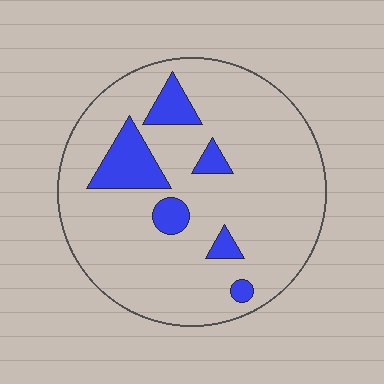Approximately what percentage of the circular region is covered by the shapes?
Approximately 15%.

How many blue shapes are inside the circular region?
6.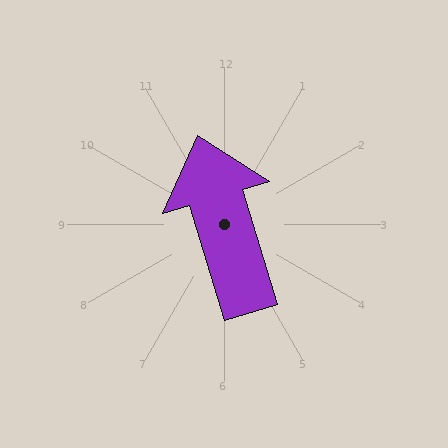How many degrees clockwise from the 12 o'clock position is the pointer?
Approximately 343 degrees.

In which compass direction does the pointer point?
North.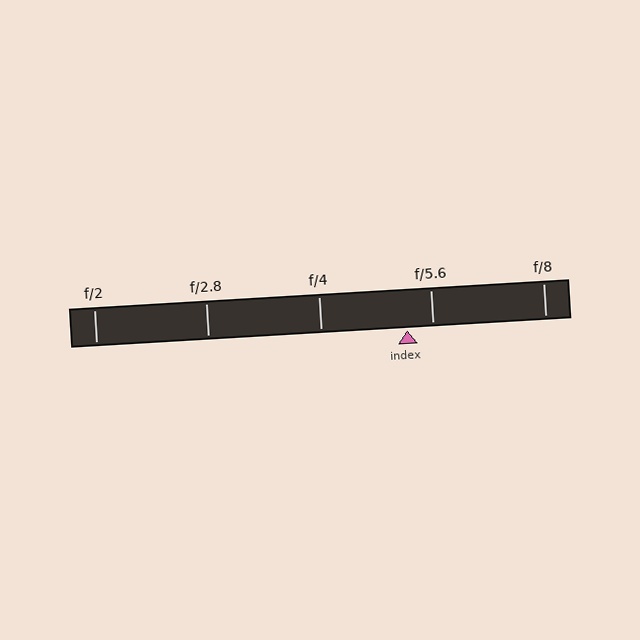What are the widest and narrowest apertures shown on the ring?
The widest aperture shown is f/2 and the narrowest is f/8.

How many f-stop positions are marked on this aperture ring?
There are 5 f-stop positions marked.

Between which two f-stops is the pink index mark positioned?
The index mark is between f/4 and f/5.6.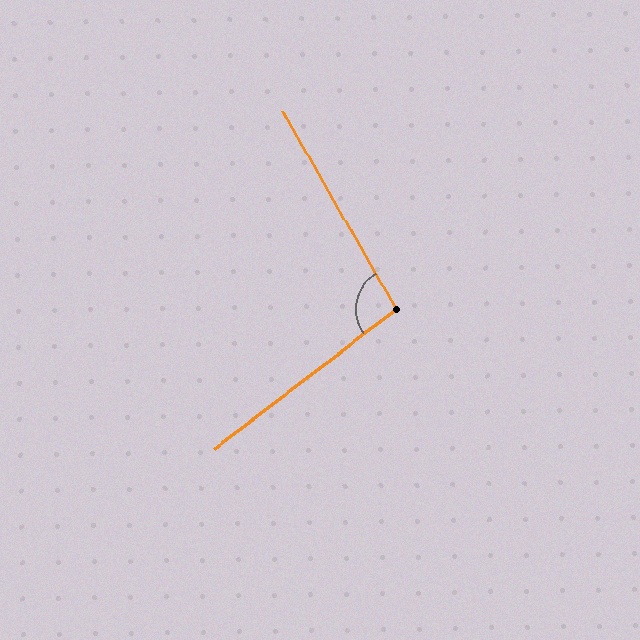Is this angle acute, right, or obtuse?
It is obtuse.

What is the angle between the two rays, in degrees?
Approximately 98 degrees.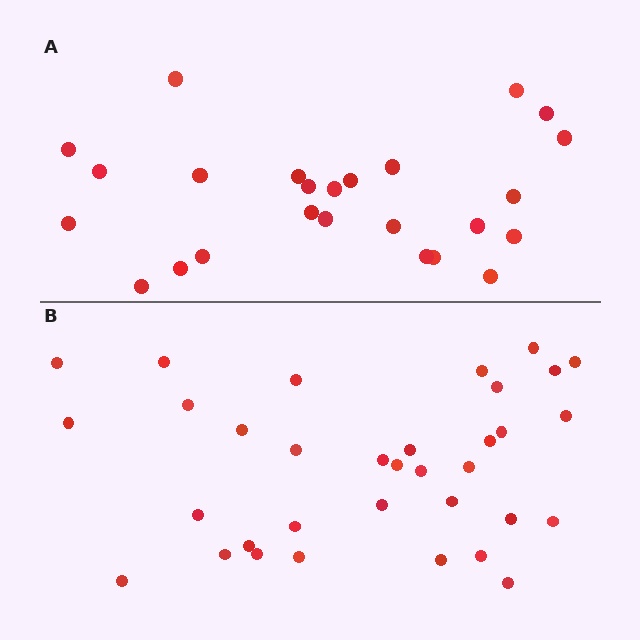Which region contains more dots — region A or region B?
Region B (the bottom region) has more dots.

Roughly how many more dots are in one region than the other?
Region B has roughly 8 or so more dots than region A.